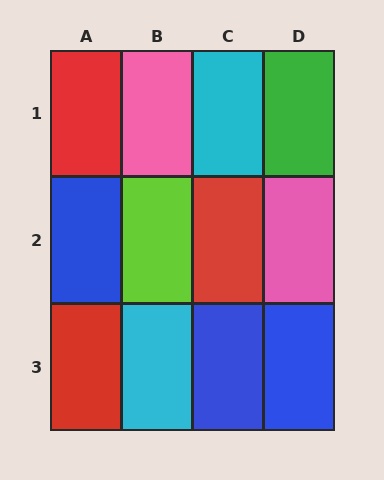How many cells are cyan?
2 cells are cyan.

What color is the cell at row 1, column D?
Green.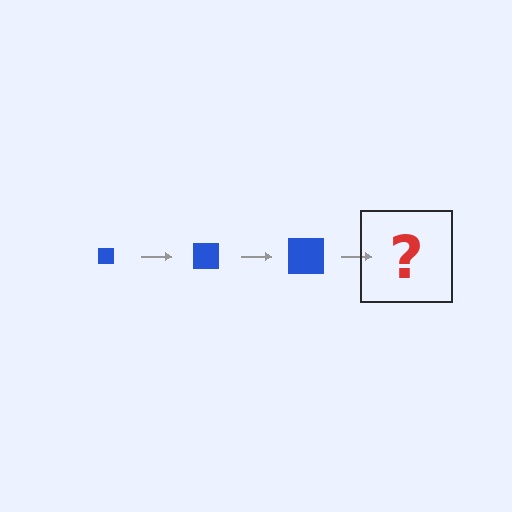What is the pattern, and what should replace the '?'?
The pattern is that the square gets progressively larger each step. The '?' should be a blue square, larger than the previous one.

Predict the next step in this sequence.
The next step is a blue square, larger than the previous one.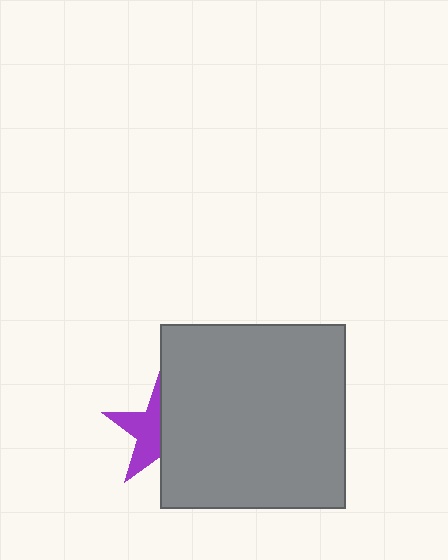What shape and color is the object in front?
The object in front is a gray square.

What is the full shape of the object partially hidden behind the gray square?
The partially hidden object is a purple star.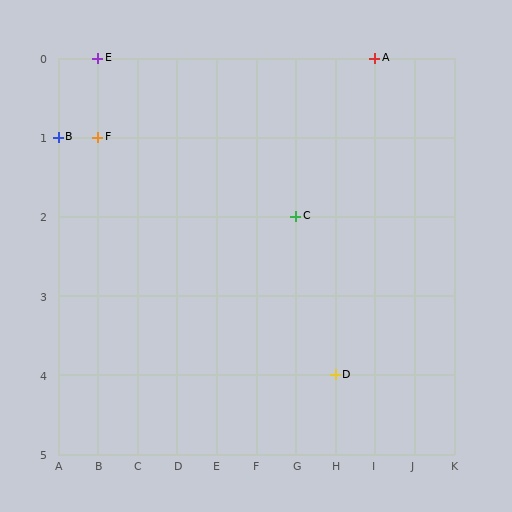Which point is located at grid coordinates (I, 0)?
Point A is at (I, 0).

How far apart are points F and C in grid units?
Points F and C are 5 columns and 1 row apart (about 5.1 grid units diagonally).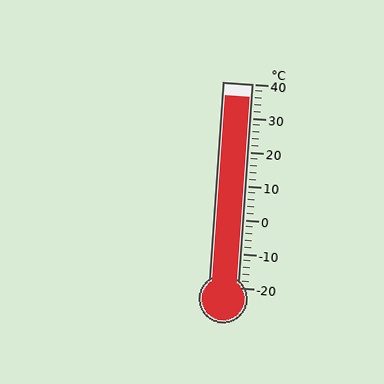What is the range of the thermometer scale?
The thermometer scale ranges from -20°C to 40°C.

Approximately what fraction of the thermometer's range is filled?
The thermometer is filled to approximately 95% of its range.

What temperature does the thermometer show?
The thermometer shows approximately 36°C.